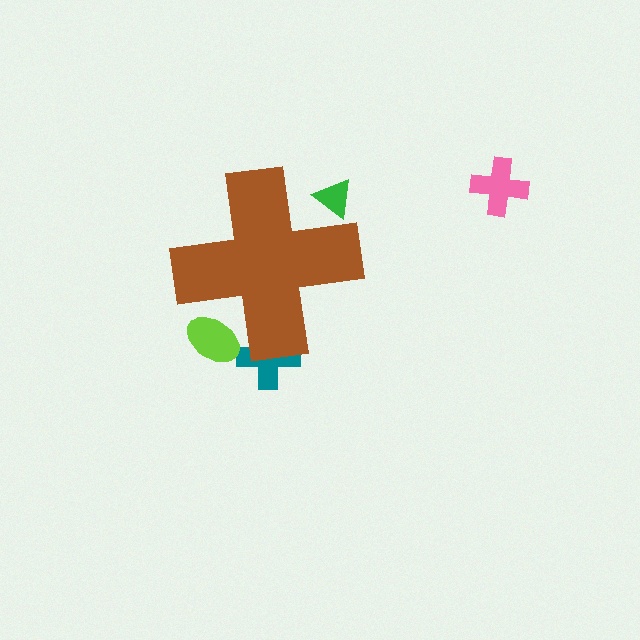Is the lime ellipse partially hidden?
Yes, the lime ellipse is partially hidden behind the brown cross.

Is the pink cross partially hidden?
No, the pink cross is fully visible.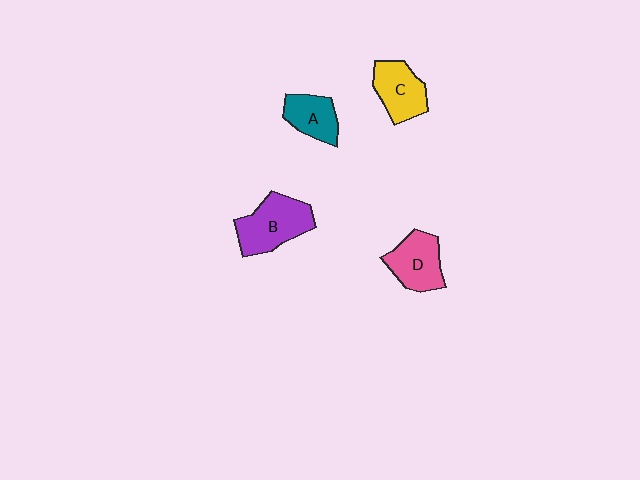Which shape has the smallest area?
Shape A (teal).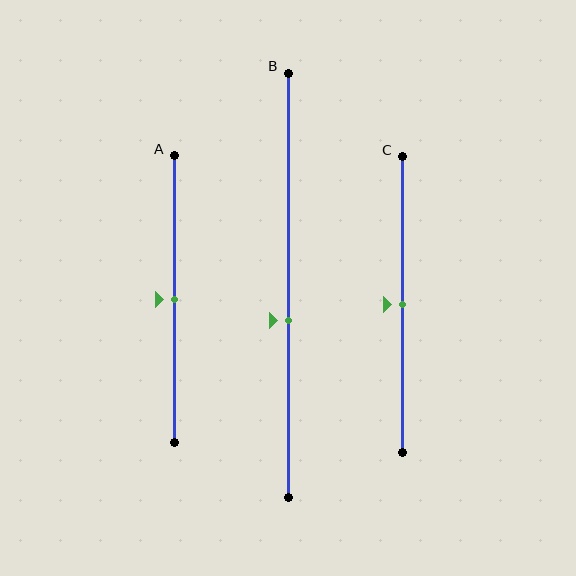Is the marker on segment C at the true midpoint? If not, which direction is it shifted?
Yes, the marker on segment C is at the true midpoint.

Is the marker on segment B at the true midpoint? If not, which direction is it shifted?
No, the marker on segment B is shifted downward by about 8% of the segment length.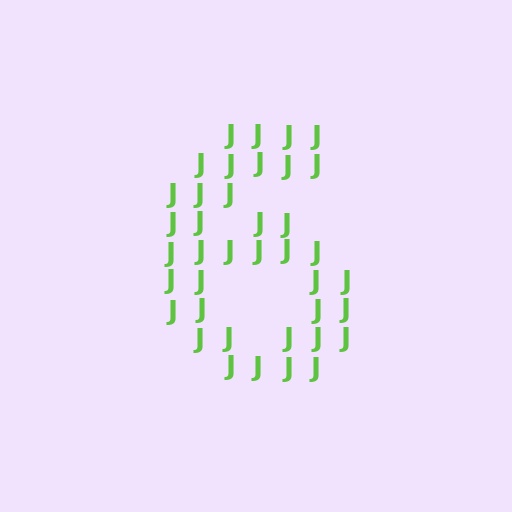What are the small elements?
The small elements are letter J's.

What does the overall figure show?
The overall figure shows the digit 6.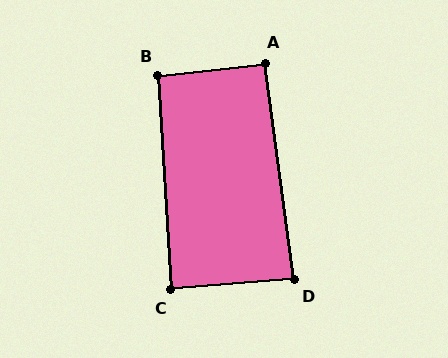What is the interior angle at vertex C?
Approximately 89 degrees (approximately right).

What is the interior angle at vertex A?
Approximately 91 degrees (approximately right).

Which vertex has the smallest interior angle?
D, at approximately 87 degrees.